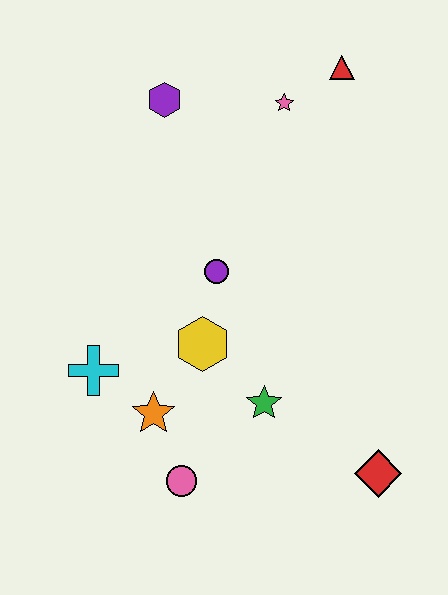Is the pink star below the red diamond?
No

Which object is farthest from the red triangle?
The pink circle is farthest from the red triangle.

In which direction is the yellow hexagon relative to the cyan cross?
The yellow hexagon is to the right of the cyan cross.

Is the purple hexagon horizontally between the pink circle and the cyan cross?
Yes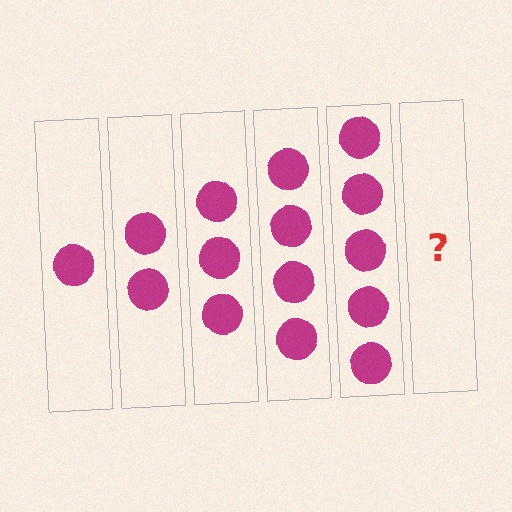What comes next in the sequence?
The next element should be 6 circles.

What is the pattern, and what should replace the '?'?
The pattern is that each step adds one more circle. The '?' should be 6 circles.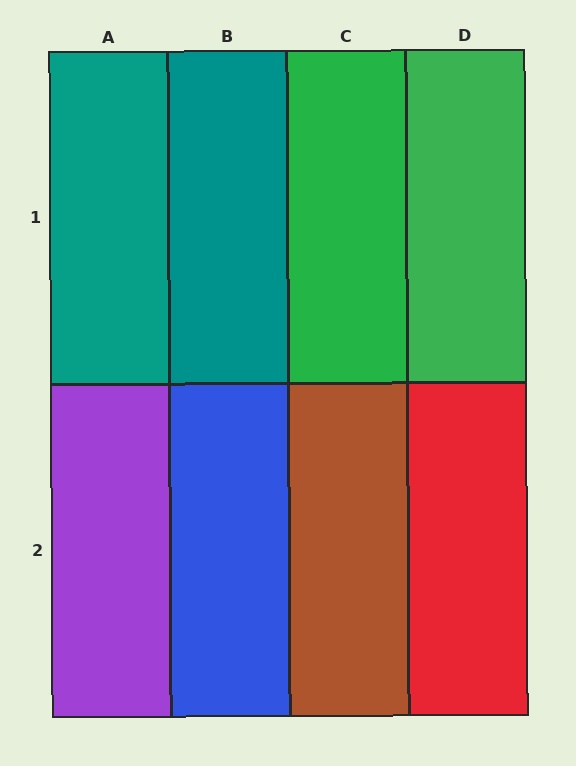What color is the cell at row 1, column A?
Teal.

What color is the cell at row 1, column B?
Teal.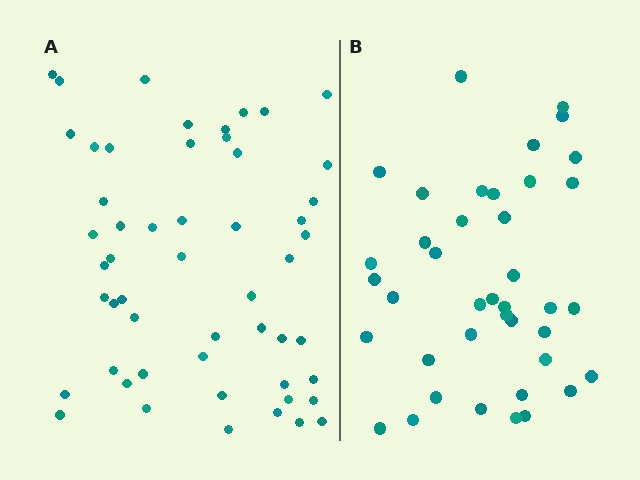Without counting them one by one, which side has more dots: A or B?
Region A (the left region) has more dots.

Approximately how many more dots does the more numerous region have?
Region A has approximately 15 more dots than region B.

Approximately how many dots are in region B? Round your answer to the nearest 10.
About 40 dots.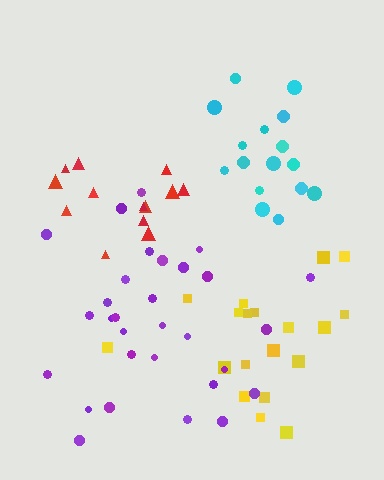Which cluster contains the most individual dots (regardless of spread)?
Purple (30).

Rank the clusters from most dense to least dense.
red, cyan, purple, yellow.